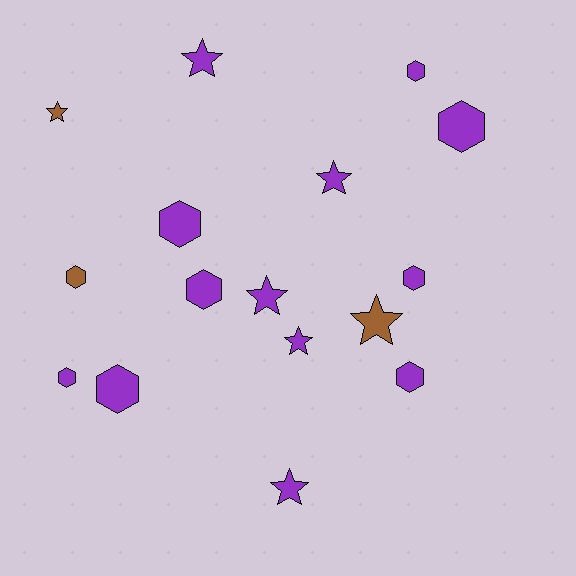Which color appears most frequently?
Purple, with 13 objects.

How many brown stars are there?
There are 2 brown stars.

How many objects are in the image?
There are 16 objects.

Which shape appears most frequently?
Hexagon, with 9 objects.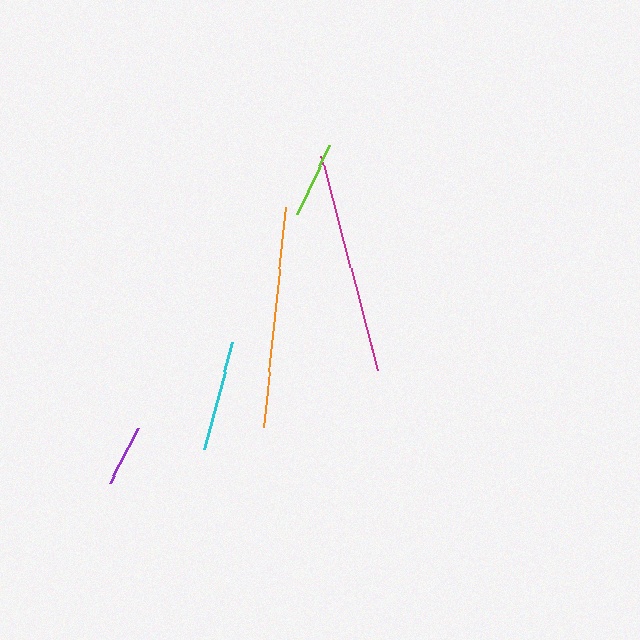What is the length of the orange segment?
The orange segment is approximately 220 pixels long.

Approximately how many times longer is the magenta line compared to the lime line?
The magenta line is approximately 2.9 times the length of the lime line.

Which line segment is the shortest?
The purple line is the shortest at approximately 62 pixels.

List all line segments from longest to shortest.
From longest to shortest: magenta, orange, cyan, lime, purple.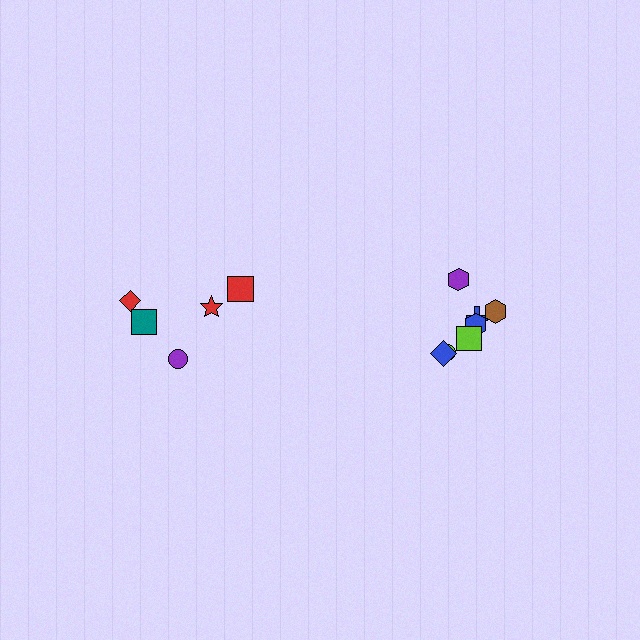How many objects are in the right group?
There are 7 objects.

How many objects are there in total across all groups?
There are 12 objects.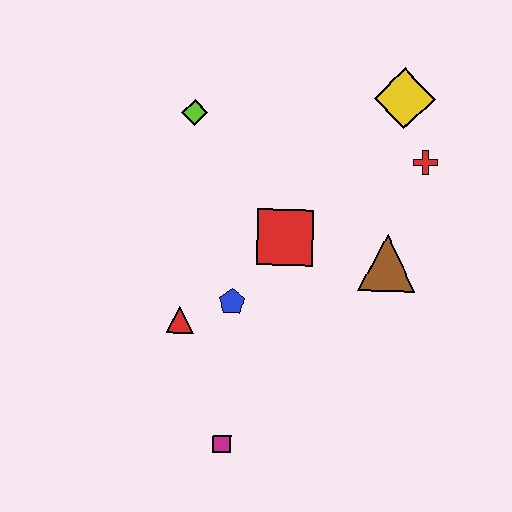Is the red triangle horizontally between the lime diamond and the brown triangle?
No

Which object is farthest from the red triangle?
The yellow diamond is farthest from the red triangle.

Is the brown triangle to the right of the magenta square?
Yes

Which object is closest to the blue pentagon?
The red triangle is closest to the blue pentagon.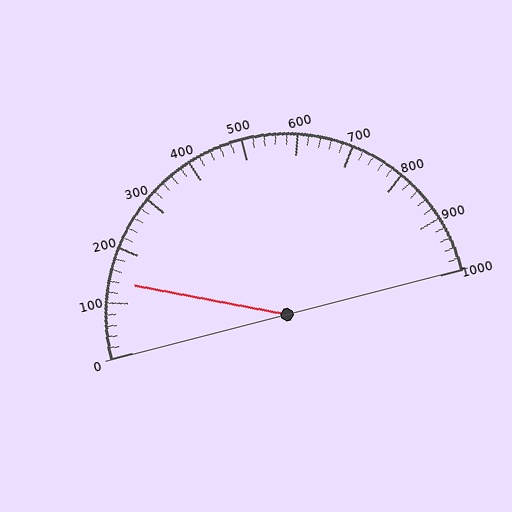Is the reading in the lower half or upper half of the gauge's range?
The reading is in the lower half of the range (0 to 1000).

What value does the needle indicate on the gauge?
The needle indicates approximately 140.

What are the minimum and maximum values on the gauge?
The gauge ranges from 0 to 1000.